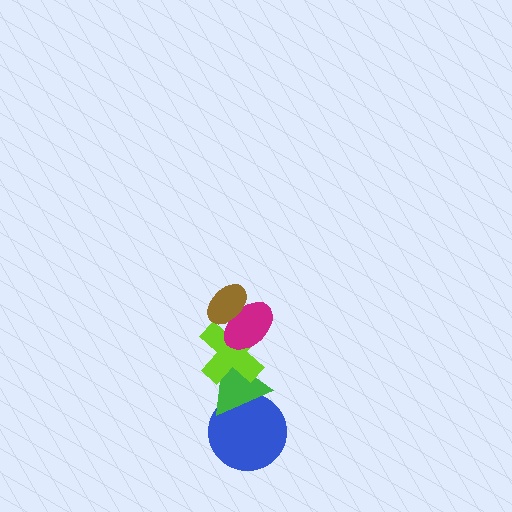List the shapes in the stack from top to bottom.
From top to bottom: the brown ellipse, the magenta ellipse, the lime cross, the green triangle, the blue circle.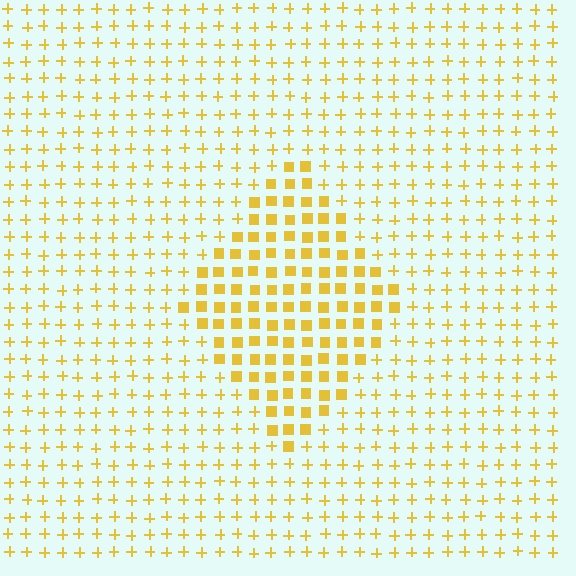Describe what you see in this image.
The image is filled with small yellow elements arranged in a uniform grid. A diamond-shaped region contains squares, while the surrounding area contains plus signs. The boundary is defined purely by the change in element shape.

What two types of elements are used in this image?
The image uses squares inside the diamond region and plus signs outside it.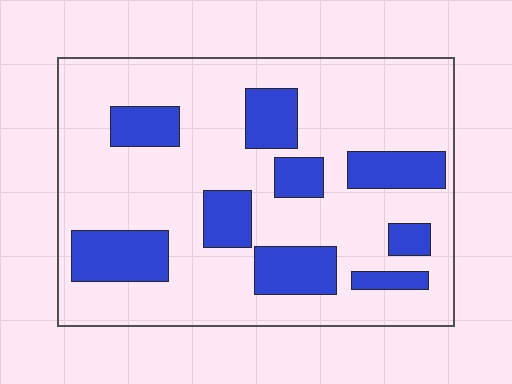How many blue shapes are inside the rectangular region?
9.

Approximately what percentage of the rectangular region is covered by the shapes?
Approximately 25%.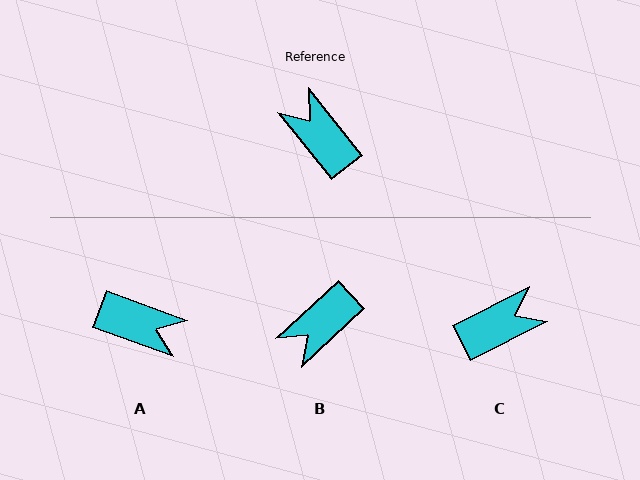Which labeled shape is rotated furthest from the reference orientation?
A, about 149 degrees away.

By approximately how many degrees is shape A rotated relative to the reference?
Approximately 149 degrees clockwise.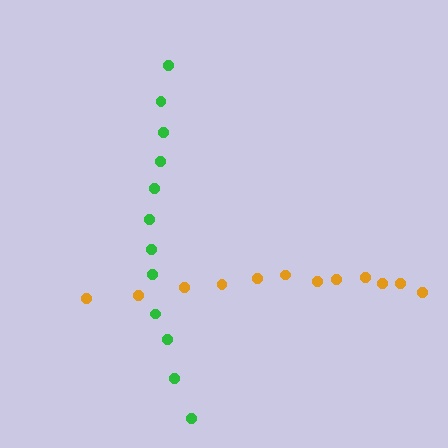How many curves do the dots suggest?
There are 2 distinct paths.